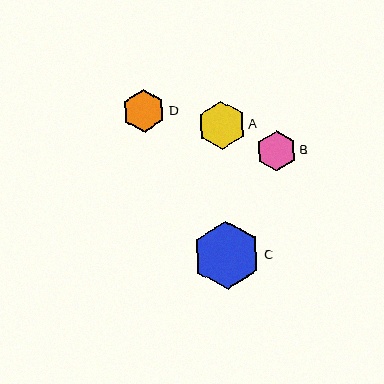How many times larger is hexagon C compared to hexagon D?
Hexagon C is approximately 1.6 times the size of hexagon D.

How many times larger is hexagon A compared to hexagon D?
Hexagon A is approximately 1.1 times the size of hexagon D.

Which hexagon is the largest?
Hexagon C is the largest with a size of approximately 68 pixels.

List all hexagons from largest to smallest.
From largest to smallest: C, A, D, B.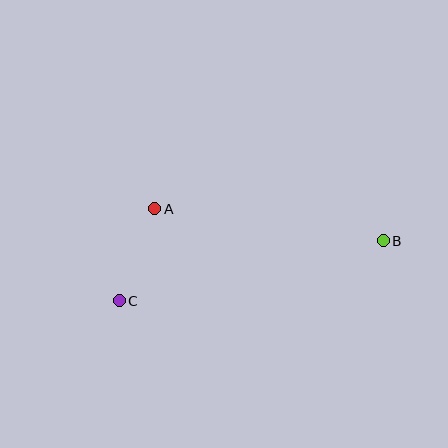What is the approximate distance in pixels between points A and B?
The distance between A and B is approximately 231 pixels.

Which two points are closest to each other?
Points A and C are closest to each other.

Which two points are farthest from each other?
Points B and C are farthest from each other.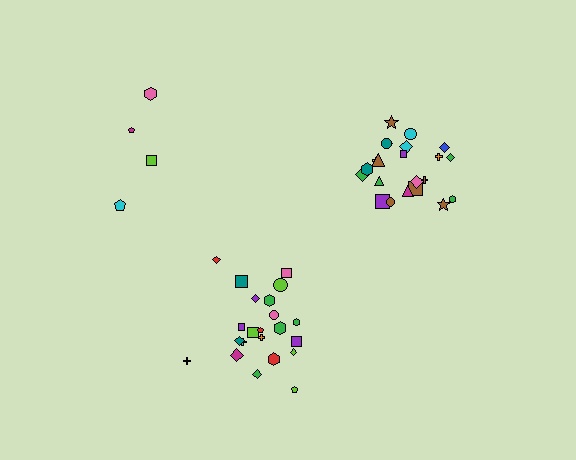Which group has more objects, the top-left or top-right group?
The top-right group.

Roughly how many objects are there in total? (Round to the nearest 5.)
Roughly 50 objects in total.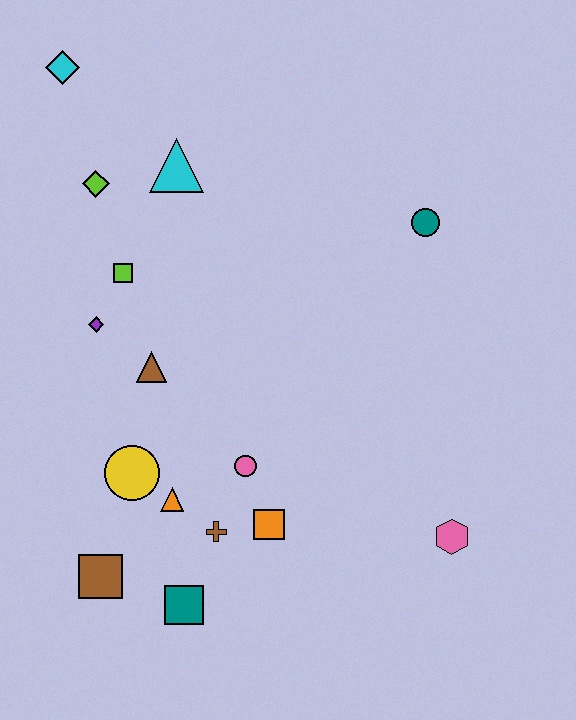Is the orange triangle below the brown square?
No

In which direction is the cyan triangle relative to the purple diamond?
The cyan triangle is above the purple diamond.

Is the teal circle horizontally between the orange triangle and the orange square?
No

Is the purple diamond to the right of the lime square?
No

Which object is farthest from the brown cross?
The cyan diamond is farthest from the brown cross.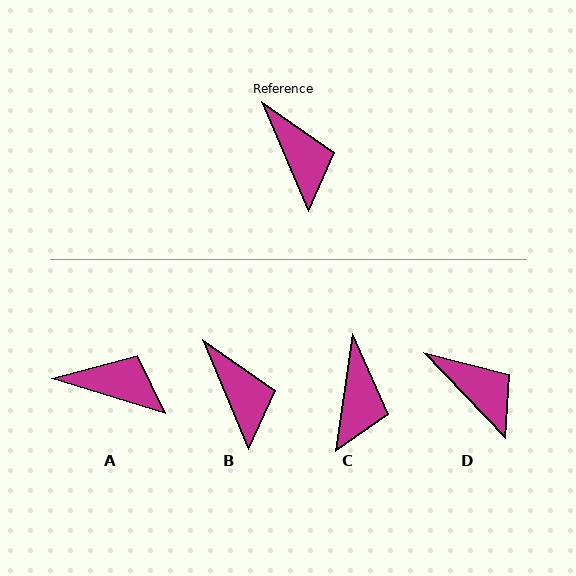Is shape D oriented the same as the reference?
No, it is off by about 20 degrees.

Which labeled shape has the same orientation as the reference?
B.